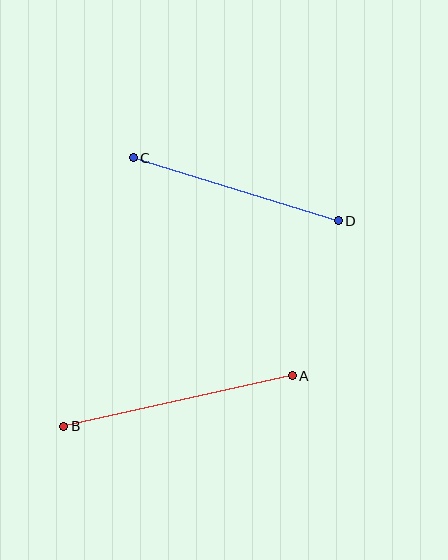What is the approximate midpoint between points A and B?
The midpoint is at approximately (178, 401) pixels.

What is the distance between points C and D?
The distance is approximately 214 pixels.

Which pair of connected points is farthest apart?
Points A and B are farthest apart.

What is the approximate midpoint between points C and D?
The midpoint is at approximately (236, 189) pixels.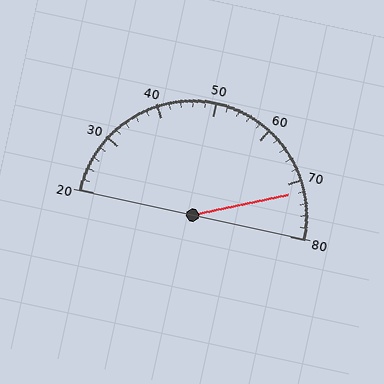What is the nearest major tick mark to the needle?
The nearest major tick mark is 70.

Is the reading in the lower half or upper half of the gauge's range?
The reading is in the upper half of the range (20 to 80).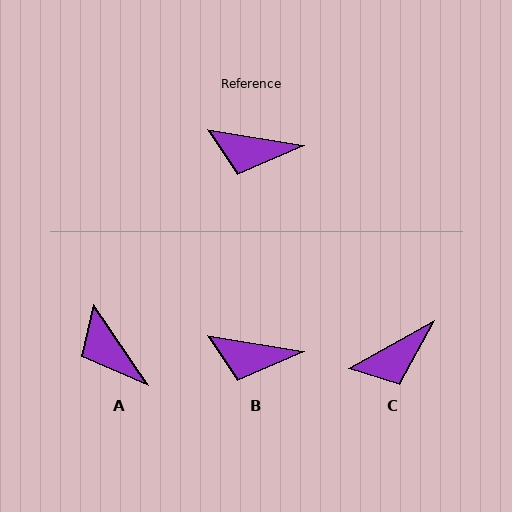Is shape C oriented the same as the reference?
No, it is off by about 38 degrees.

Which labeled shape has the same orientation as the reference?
B.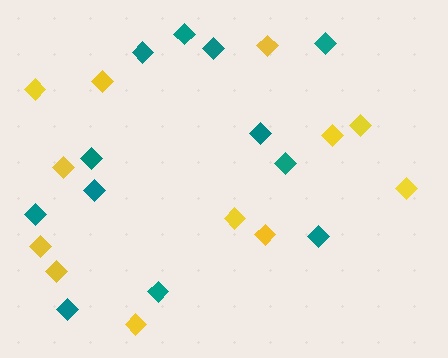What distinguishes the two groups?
There are 2 groups: one group of yellow diamonds (12) and one group of teal diamonds (12).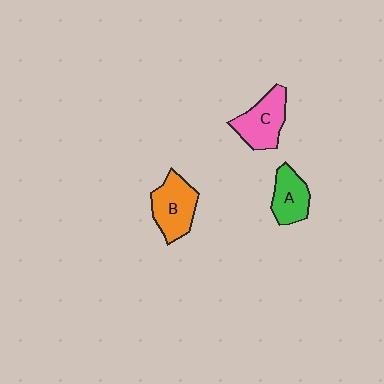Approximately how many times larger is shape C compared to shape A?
Approximately 1.3 times.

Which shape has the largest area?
Shape B (orange).